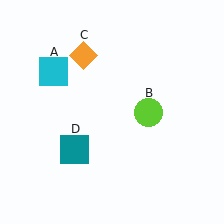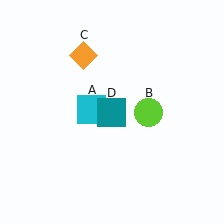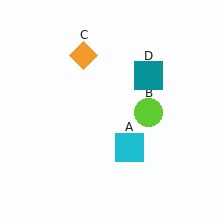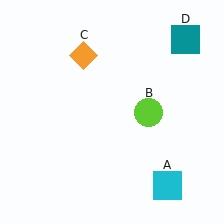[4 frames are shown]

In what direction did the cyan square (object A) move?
The cyan square (object A) moved down and to the right.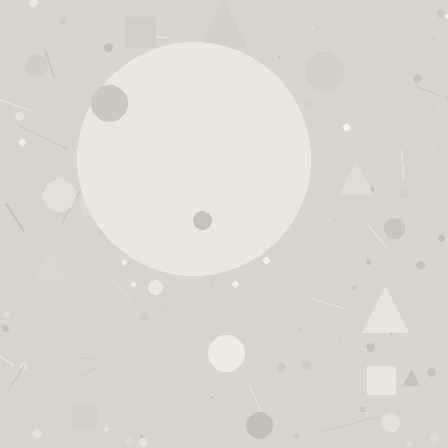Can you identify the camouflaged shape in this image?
The camouflaged shape is a circle.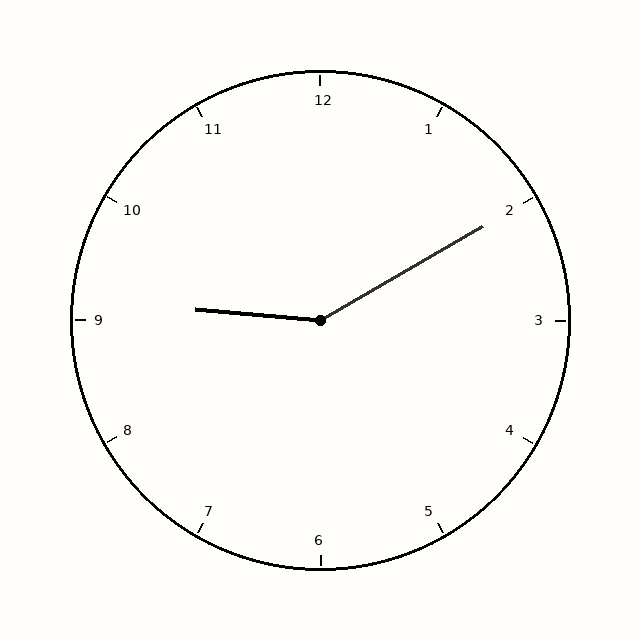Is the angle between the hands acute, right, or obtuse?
It is obtuse.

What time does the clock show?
9:10.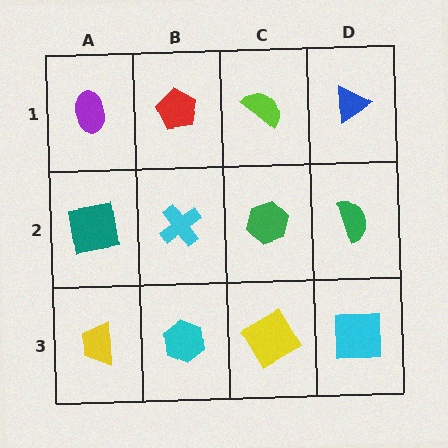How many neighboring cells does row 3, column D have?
2.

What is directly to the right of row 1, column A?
A red pentagon.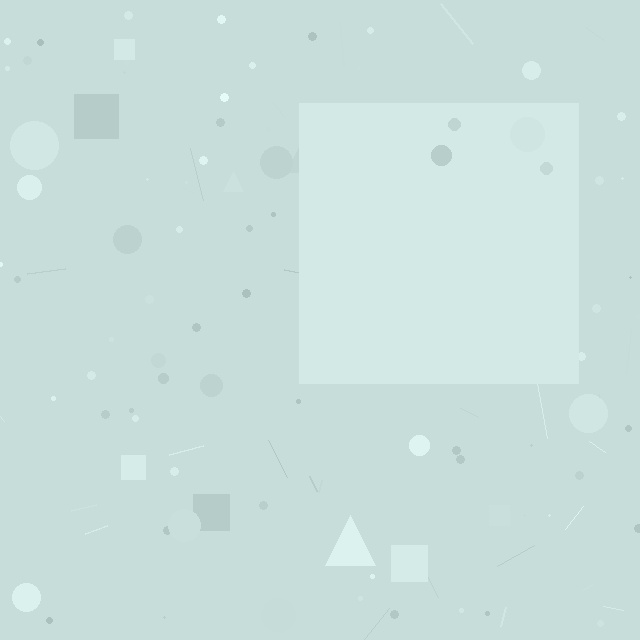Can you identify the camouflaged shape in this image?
The camouflaged shape is a square.